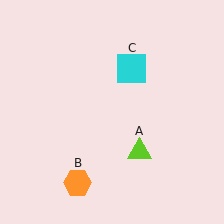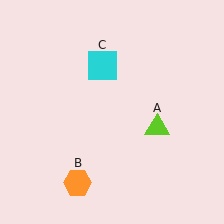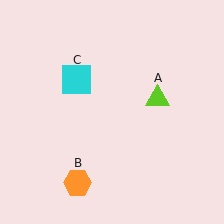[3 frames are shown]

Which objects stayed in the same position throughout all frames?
Orange hexagon (object B) remained stationary.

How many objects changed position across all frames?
2 objects changed position: lime triangle (object A), cyan square (object C).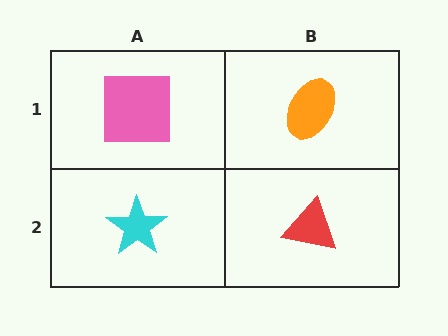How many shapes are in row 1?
2 shapes.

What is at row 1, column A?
A pink square.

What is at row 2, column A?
A cyan star.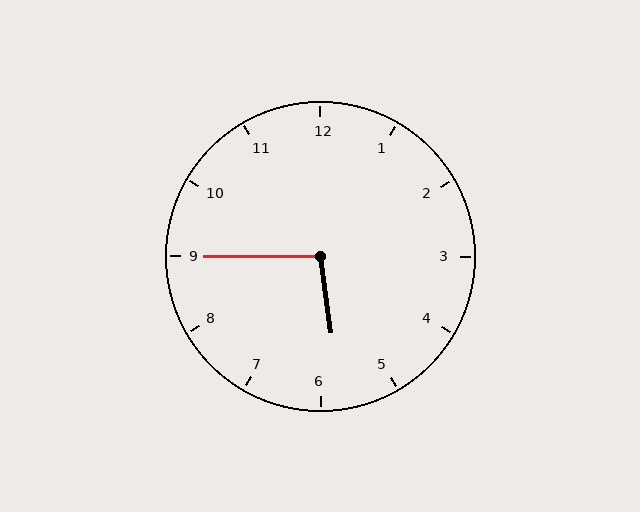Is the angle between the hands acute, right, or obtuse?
It is obtuse.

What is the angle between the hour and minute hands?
Approximately 98 degrees.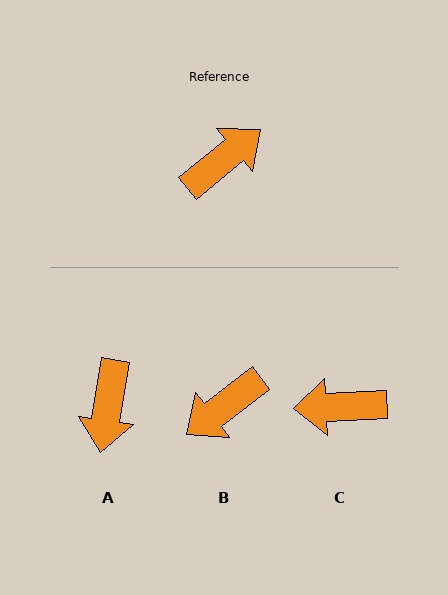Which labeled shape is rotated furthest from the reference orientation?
B, about 178 degrees away.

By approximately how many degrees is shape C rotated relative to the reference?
Approximately 143 degrees counter-clockwise.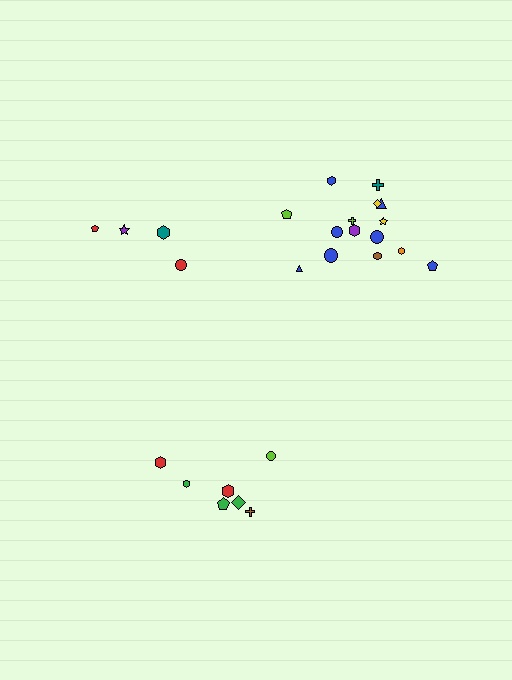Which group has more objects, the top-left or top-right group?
The top-right group.